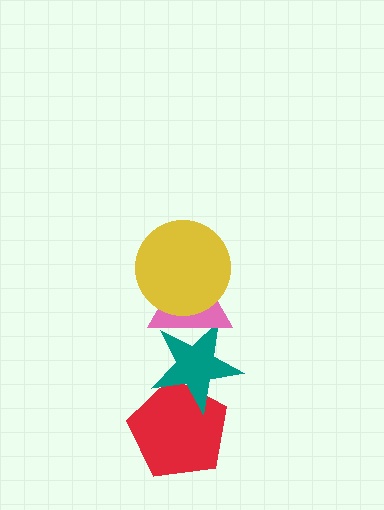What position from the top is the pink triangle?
The pink triangle is 2nd from the top.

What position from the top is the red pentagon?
The red pentagon is 4th from the top.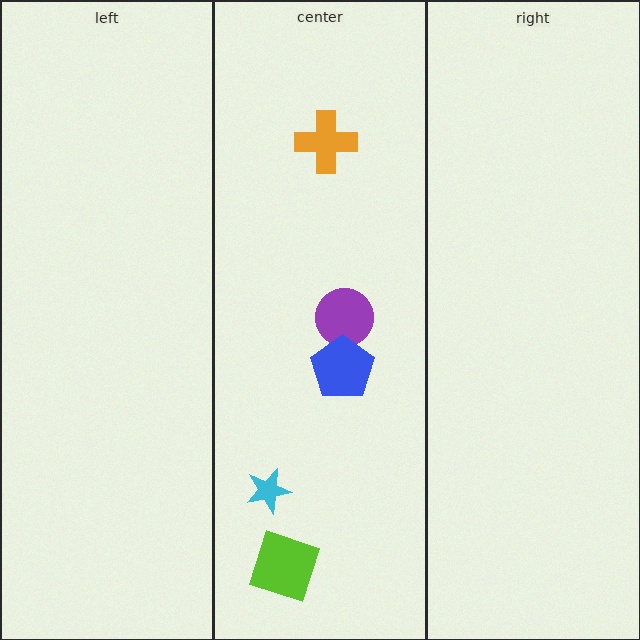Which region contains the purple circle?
The center region.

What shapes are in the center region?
The orange cross, the cyan star, the purple circle, the blue pentagon, the lime square.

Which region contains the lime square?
The center region.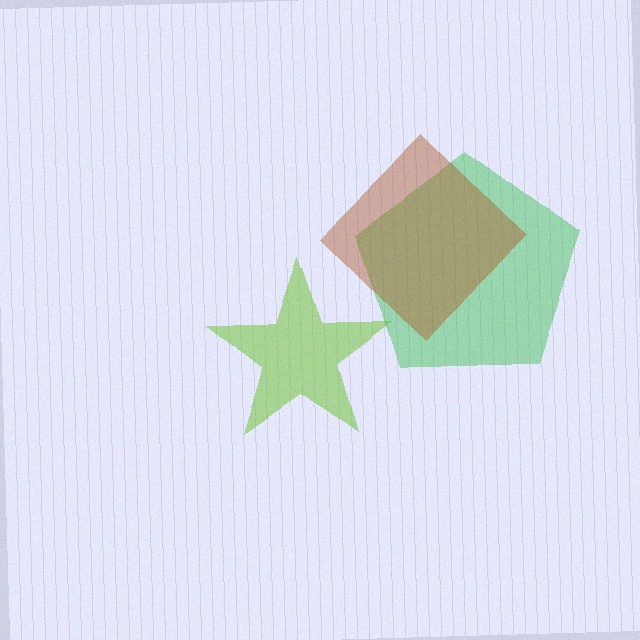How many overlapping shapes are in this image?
There are 3 overlapping shapes in the image.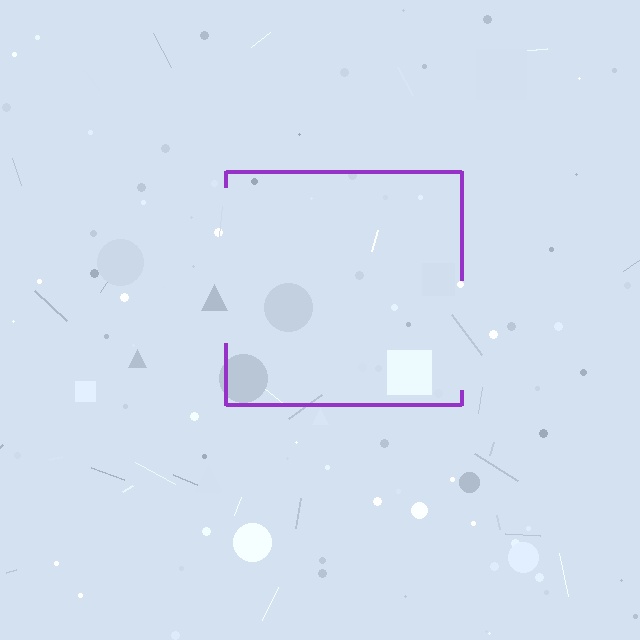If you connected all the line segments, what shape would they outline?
They would outline a square.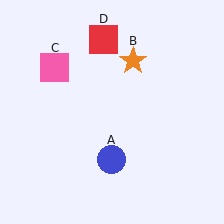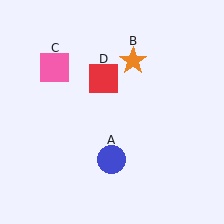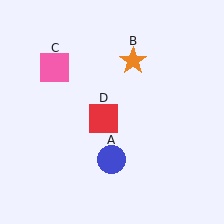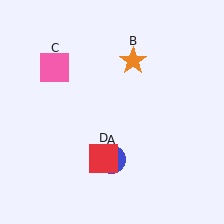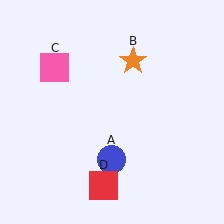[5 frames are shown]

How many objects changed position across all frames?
1 object changed position: red square (object D).